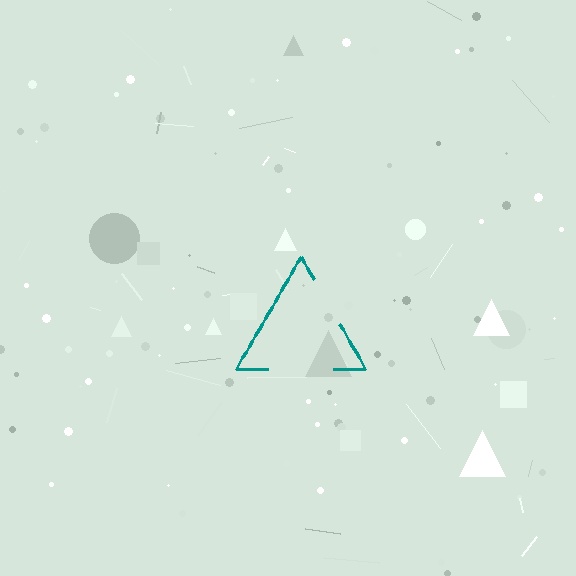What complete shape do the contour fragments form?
The contour fragments form a triangle.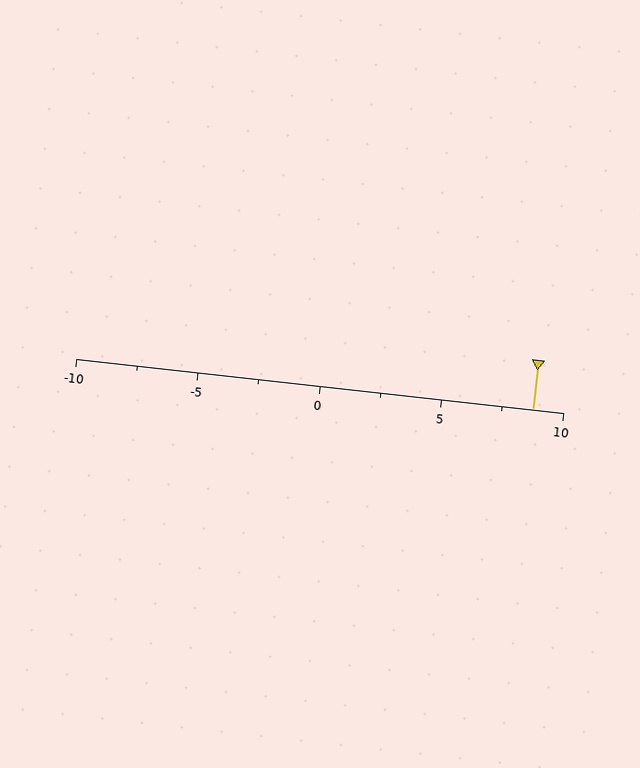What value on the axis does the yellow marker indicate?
The marker indicates approximately 8.8.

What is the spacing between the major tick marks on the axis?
The major ticks are spaced 5 apart.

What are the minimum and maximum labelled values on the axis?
The axis runs from -10 to 10.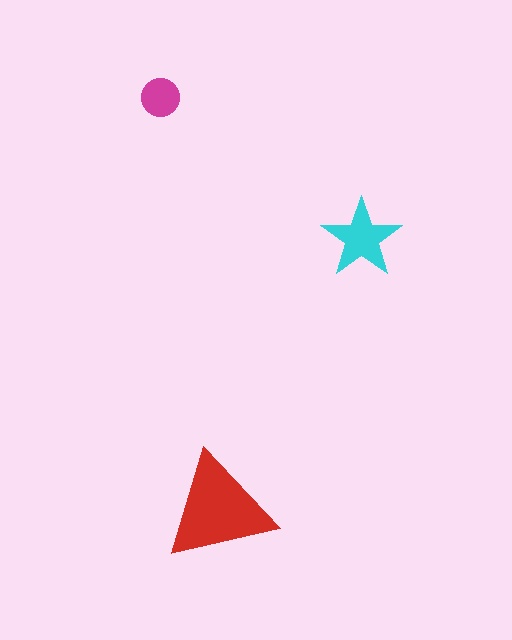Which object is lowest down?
The red triangle is bottommost.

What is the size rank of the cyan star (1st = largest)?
2nd.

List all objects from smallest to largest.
The magenta circle, the cyan star, the red triangle.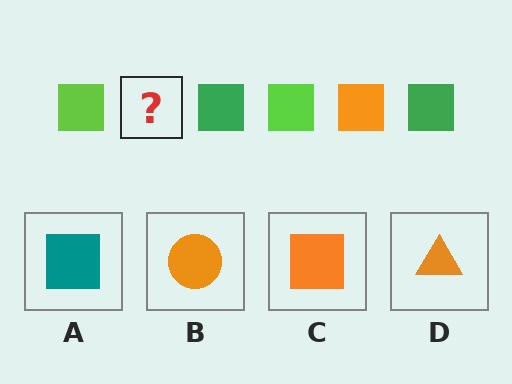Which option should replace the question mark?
Option C.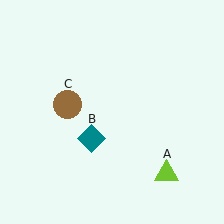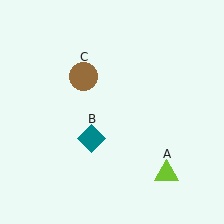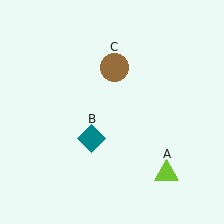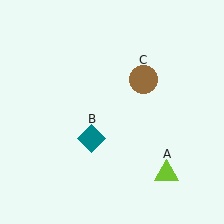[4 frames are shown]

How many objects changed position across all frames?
1 object changed position: brown circle (object C).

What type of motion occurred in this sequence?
The brown circle (object C) rotated clockwise around the center of the scene.